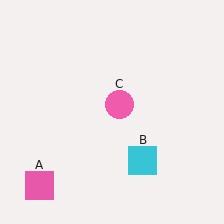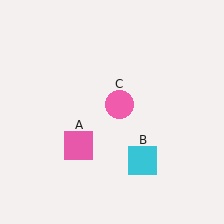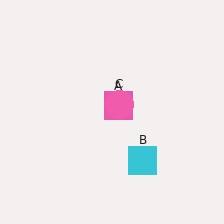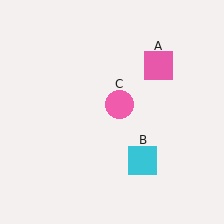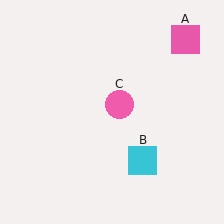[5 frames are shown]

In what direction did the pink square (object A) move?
The pink square (object A) moved up and to the right.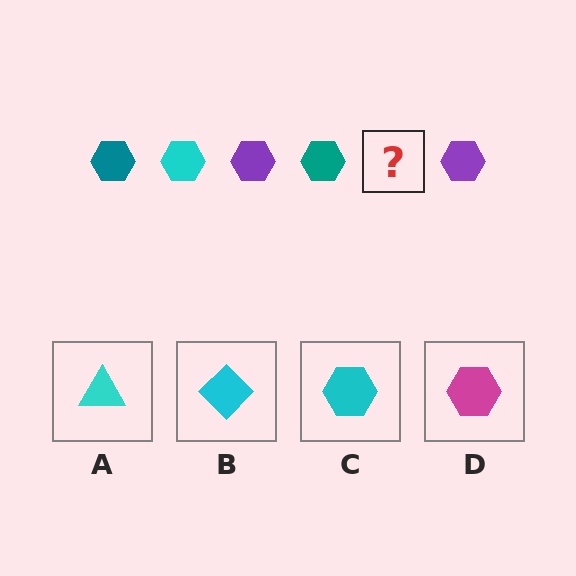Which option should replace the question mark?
Option C.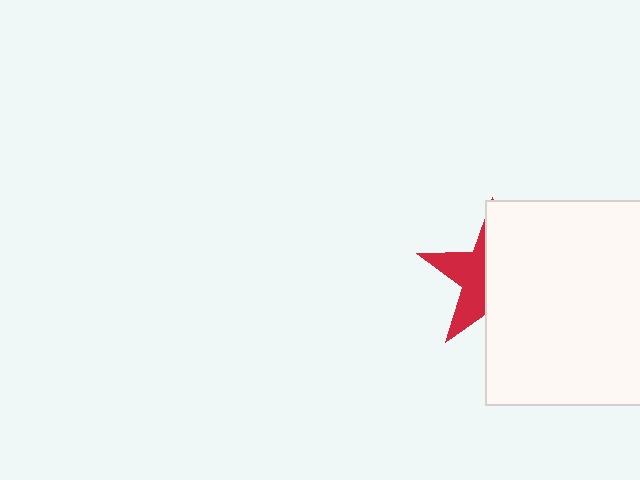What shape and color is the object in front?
The object in front is a white square.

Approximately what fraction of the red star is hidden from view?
Roughly 60% of the red star is hidden behind the white square.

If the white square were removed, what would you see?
You would see the complete red star.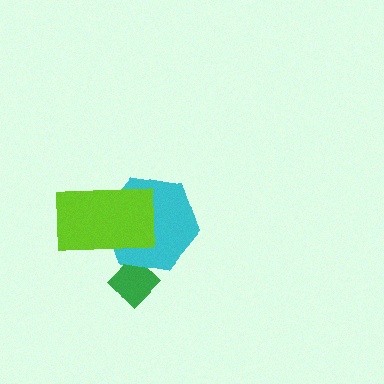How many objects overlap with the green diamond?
1 object overlaps with the green diamond.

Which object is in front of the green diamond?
The cyan hexagon is in front of the green diamond.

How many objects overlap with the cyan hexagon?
2 objects overlap with the cyan hexagon.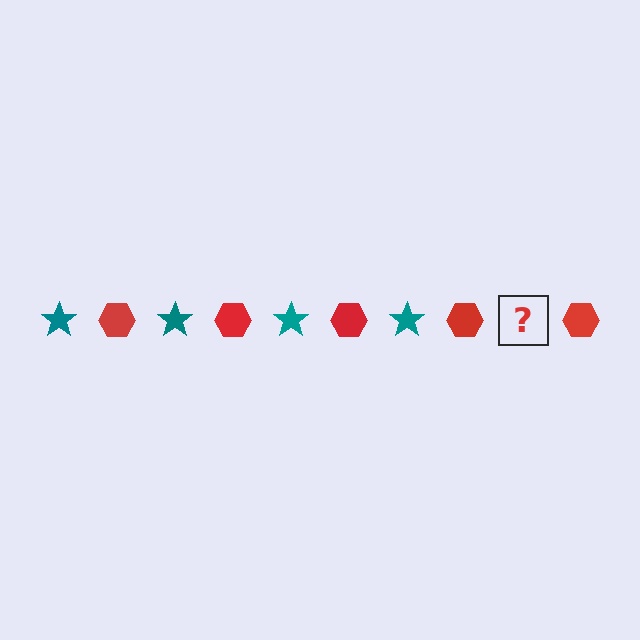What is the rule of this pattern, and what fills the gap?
The rule is that the pattern alternates between teal star and red hexagon. The gap should be filled with a teal star.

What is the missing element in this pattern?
The missing element is a teal star.